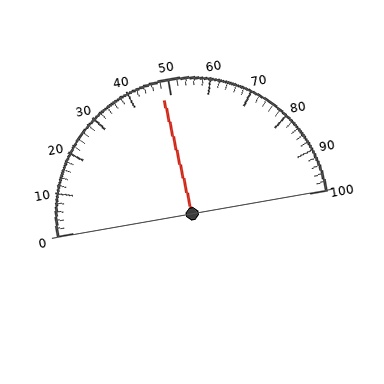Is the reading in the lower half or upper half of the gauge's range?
The reading is in the lower half of the range (0 to 100).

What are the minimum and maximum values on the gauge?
The gauge ranges from 0 to 100.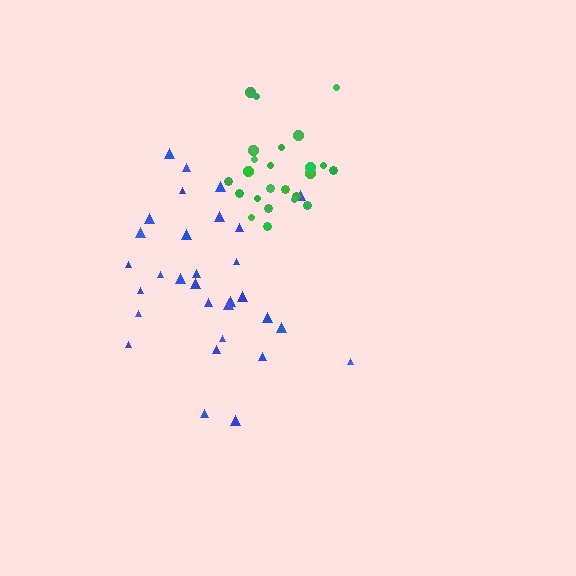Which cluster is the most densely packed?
Green.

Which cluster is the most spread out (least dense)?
Blue.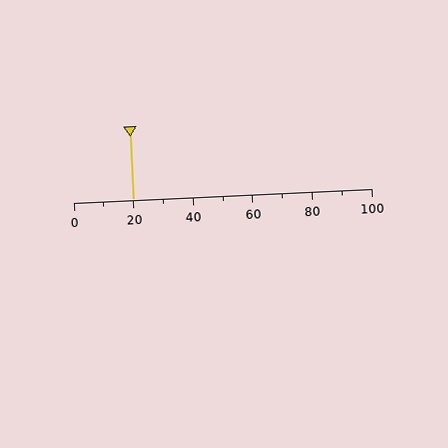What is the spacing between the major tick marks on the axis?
The major ticks are spaced 20 apart.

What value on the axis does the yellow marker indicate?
The marker indicates approximately 20.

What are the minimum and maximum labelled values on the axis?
The axis runs from 0 to 100.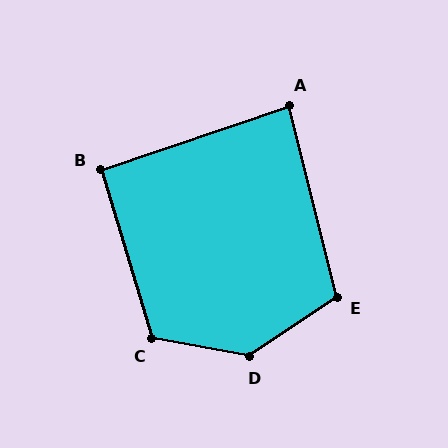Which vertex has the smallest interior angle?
A, at approximately 86 degrees.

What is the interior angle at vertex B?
Approximately 92 degrees (approximately right).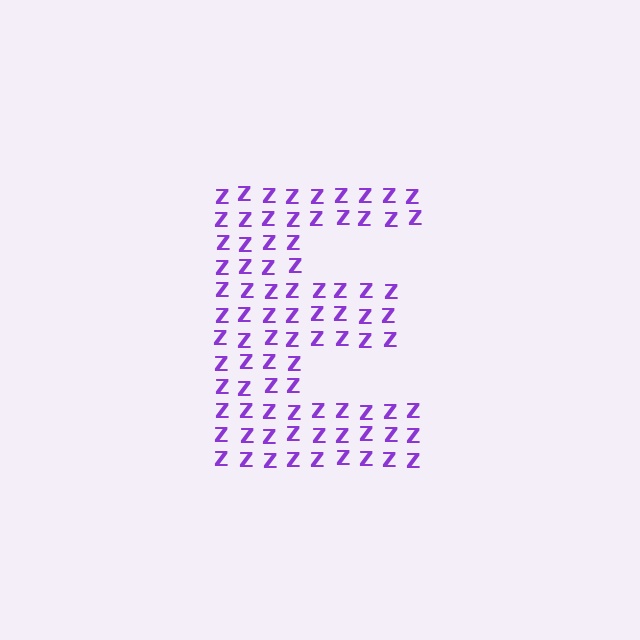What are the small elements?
The small elements are letter Z's.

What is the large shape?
The large shape is the letter E.